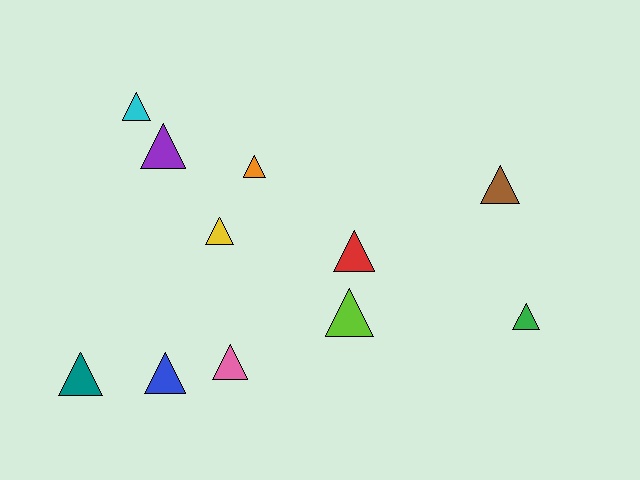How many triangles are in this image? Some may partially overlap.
There are 11 triangles.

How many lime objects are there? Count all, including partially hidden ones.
There is 1 lime object.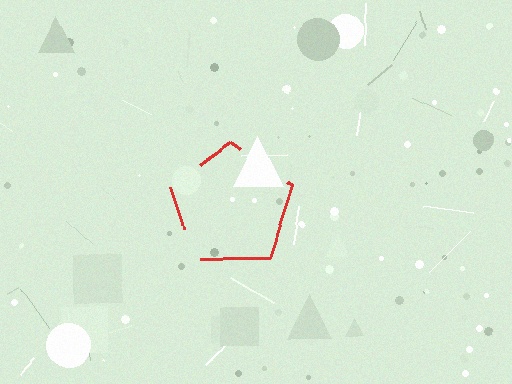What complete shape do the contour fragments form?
The contour fragments form a pentagon.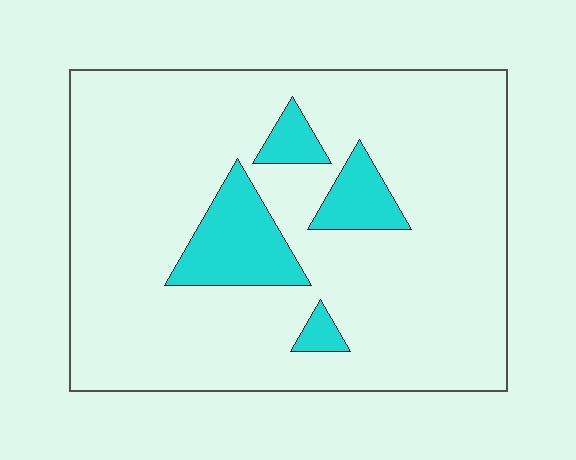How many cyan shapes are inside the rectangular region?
4.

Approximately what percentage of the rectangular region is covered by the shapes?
Approximately 15%.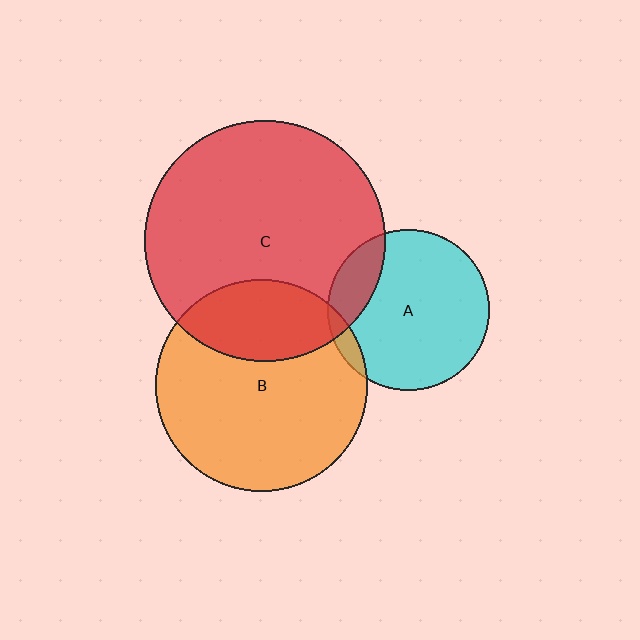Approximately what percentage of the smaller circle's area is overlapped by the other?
Approximately 30%.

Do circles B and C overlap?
Yes.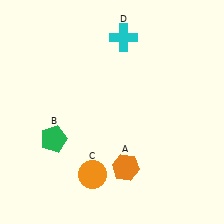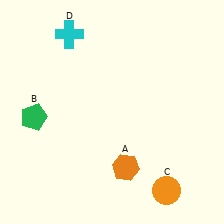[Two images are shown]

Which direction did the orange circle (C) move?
The orange circle (C) moved right.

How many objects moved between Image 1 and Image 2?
3 objects moved between the two images.